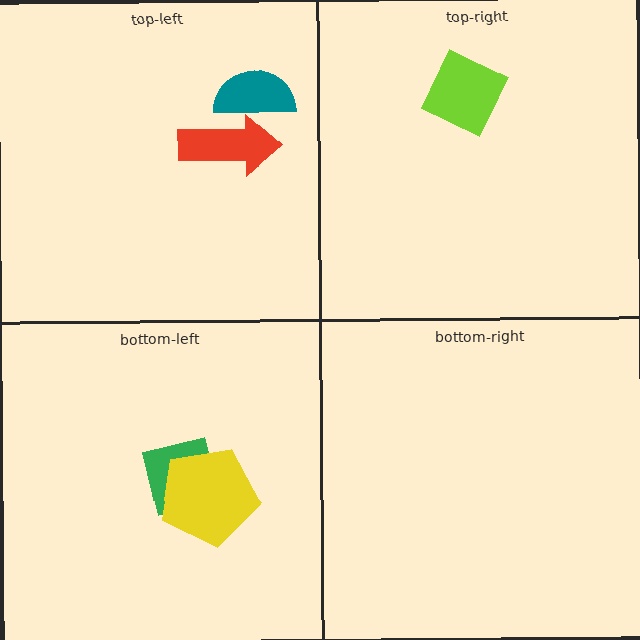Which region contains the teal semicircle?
The top-left region.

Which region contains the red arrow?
The top-left region.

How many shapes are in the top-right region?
1.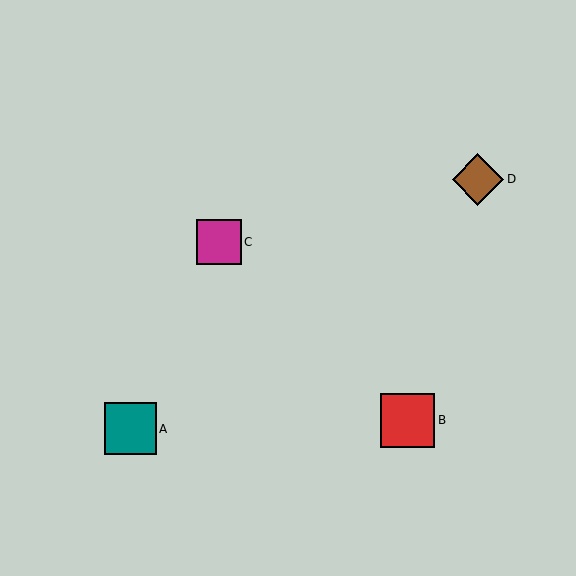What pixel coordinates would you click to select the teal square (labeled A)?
Click at (131, 429) to select the teal square A.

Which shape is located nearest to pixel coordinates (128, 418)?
The teal square (labeled A) at (131, 429) is nearest to that location.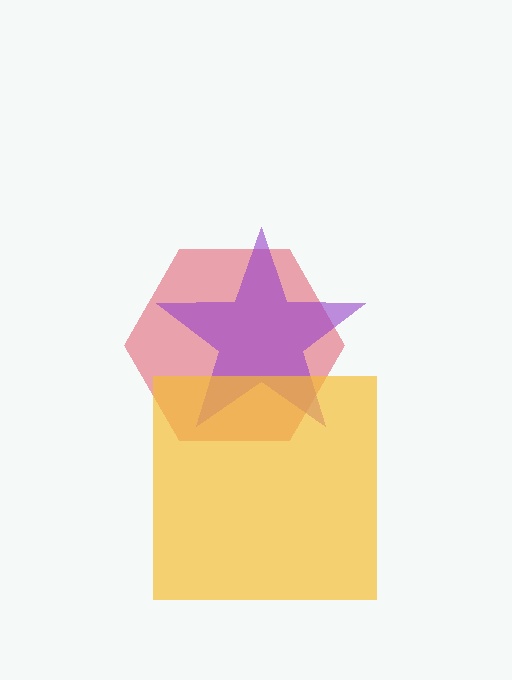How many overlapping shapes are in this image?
There are 3 overlapping shapes in the image.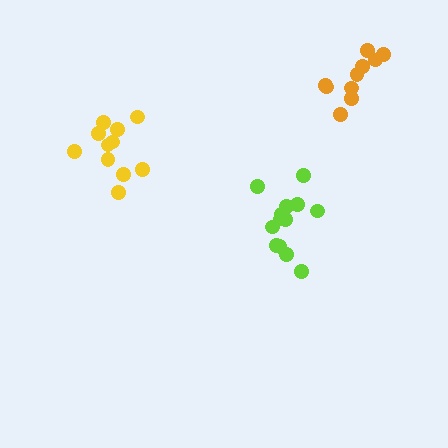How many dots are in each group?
Group 1: 13 dots, Group 2: 11 dots, Group 3: 10 dots (34 total).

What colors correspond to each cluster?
The clusters are colored: lime, yellow, orange.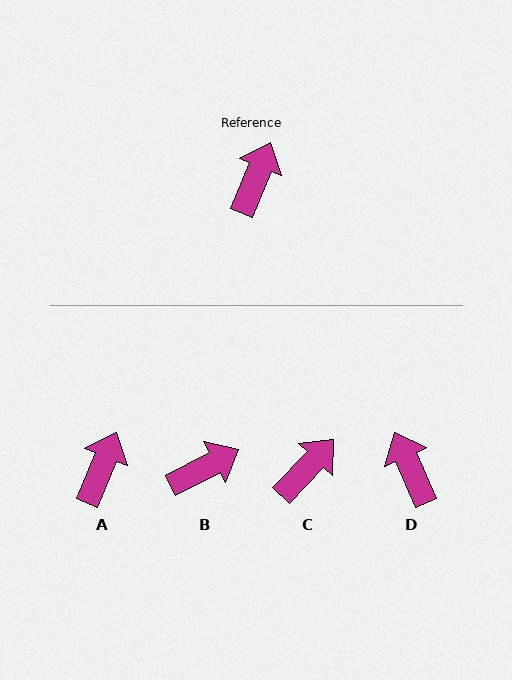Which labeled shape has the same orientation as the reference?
A.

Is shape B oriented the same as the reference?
No, it is off by about 40 degrees.